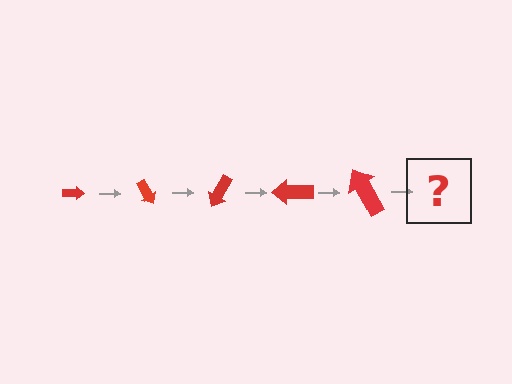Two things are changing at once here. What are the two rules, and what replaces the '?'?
The two rules are that the arrow grows larger each step and it rotates 60 degrees each step. The '?' should be an arrow, larger than the previous one and rotated 300 degrees from the start.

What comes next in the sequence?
The next element should be an arrow, larger than the previous one and rotated 300 degrees from the start.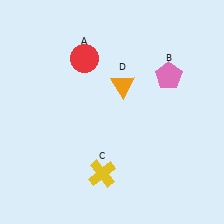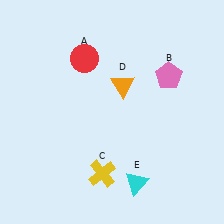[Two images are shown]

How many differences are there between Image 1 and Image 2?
There is 1 difference between the two images.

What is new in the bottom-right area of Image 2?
A cyan triangle (E) was added in the bottom-right area of Image 2.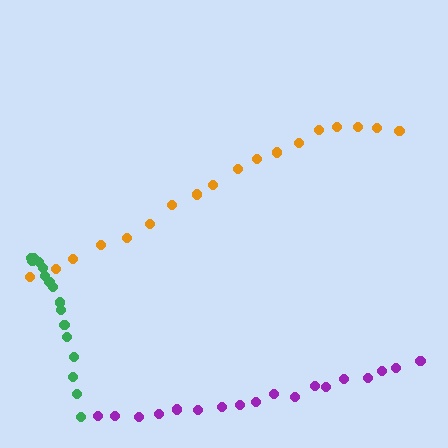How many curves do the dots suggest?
There are 3 distinct paths.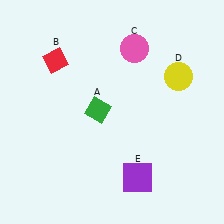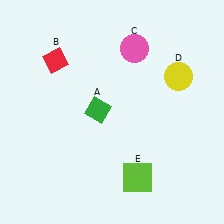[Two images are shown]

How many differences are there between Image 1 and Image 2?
There is 1 difference between the two images.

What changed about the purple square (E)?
In Image 1, E is purple. In Image 2, it changed to lime.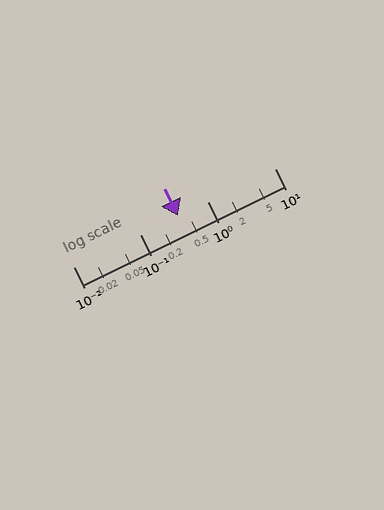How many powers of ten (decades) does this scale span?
The scale spans 3 decades, from 0.01 to 10.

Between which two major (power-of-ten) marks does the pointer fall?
The pointer is between 0.1 and 1.